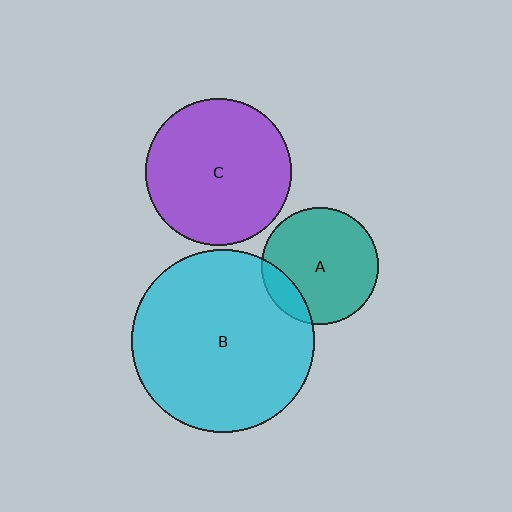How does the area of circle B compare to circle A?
Approximately 2.4 times.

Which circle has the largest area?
Circle B (cyan).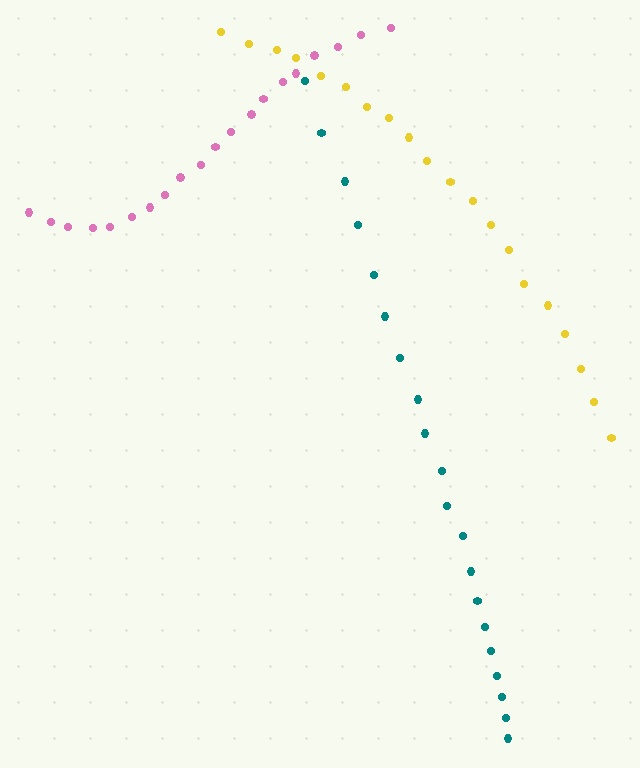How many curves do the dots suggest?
There are 3 distinct paths.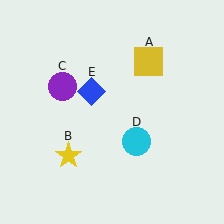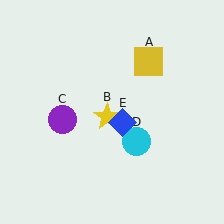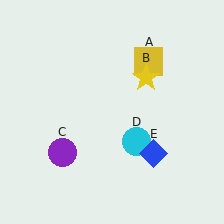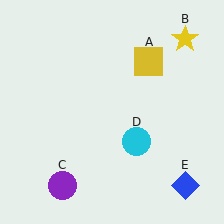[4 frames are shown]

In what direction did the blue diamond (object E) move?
The blue diamond (object E) moved down and to the right.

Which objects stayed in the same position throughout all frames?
Yellow square (object A) and cyan circle (object D) remained stationary.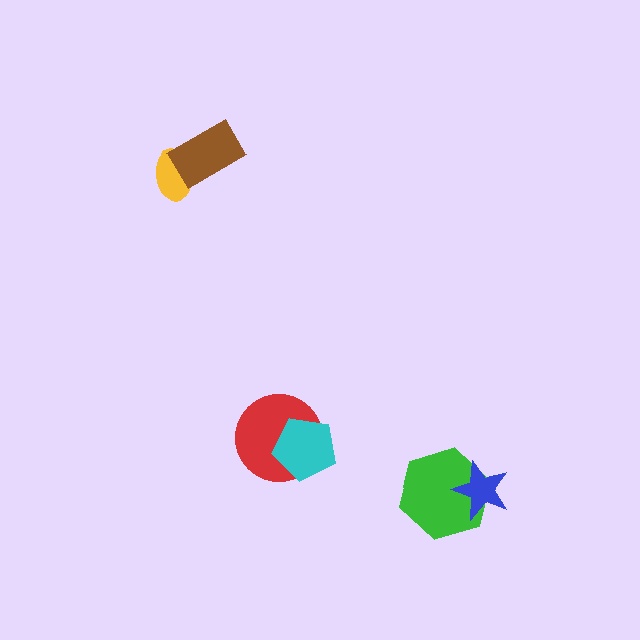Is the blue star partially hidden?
No, no other shape covers it.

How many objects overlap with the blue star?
1 object overlaps with the blue star.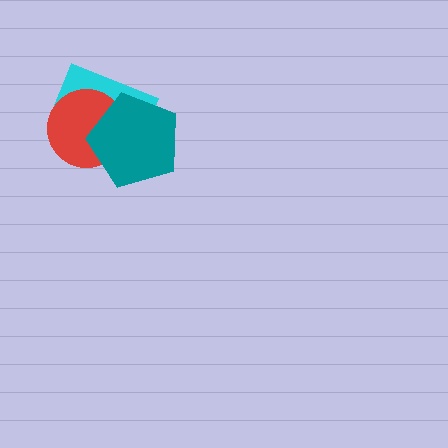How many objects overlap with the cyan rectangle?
2 objects overlap with the cyan rectangle.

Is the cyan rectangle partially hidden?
Yes, it is partially covered by another shape.